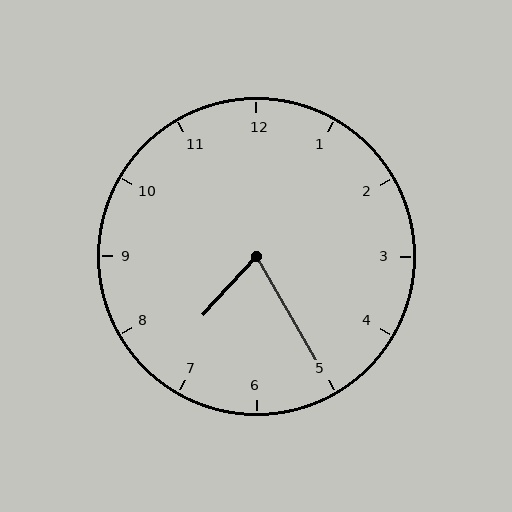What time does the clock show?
7:25.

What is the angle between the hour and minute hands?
Approximately 72 degrees.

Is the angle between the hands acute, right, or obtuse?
It is acute.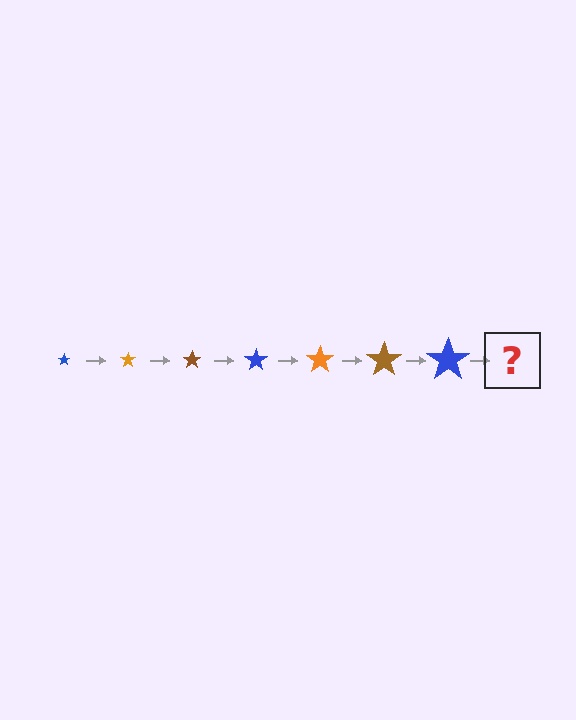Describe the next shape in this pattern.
It should be an orange star, larger than the previous one.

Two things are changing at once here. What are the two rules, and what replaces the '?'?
The two rules are that the star grows larger each step and the color cycles through blue, orange, and brown. The '?' should be an orange star, larger than the previous one.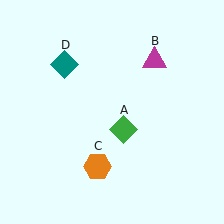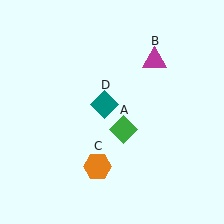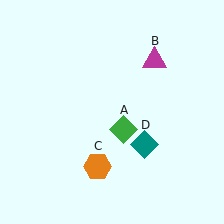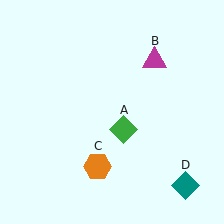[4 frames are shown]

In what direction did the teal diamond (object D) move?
The teal diamond (object D) moved down and to the right.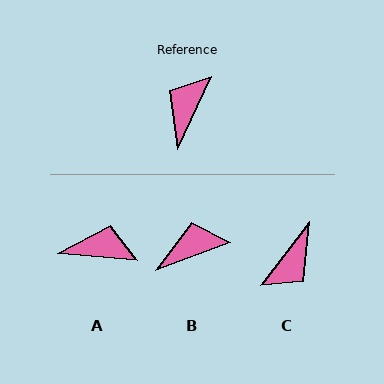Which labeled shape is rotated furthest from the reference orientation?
C, about 168 degrees away.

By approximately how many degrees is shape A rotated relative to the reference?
Approximately 70 degrees clockwise.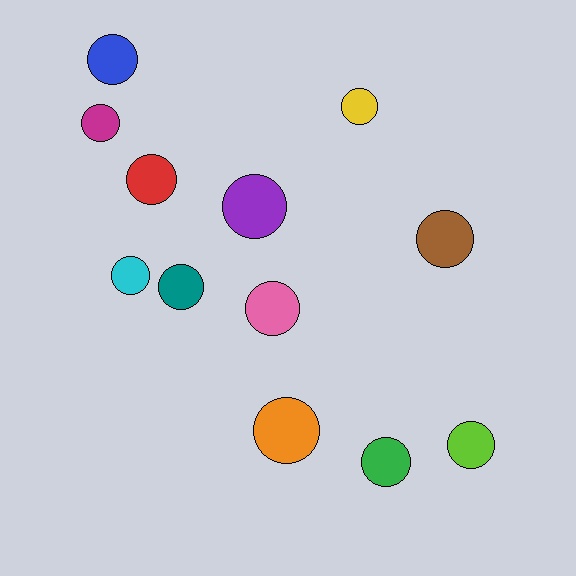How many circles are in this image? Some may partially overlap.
There are 12 circles.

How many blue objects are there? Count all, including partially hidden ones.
There is 1 blue object.